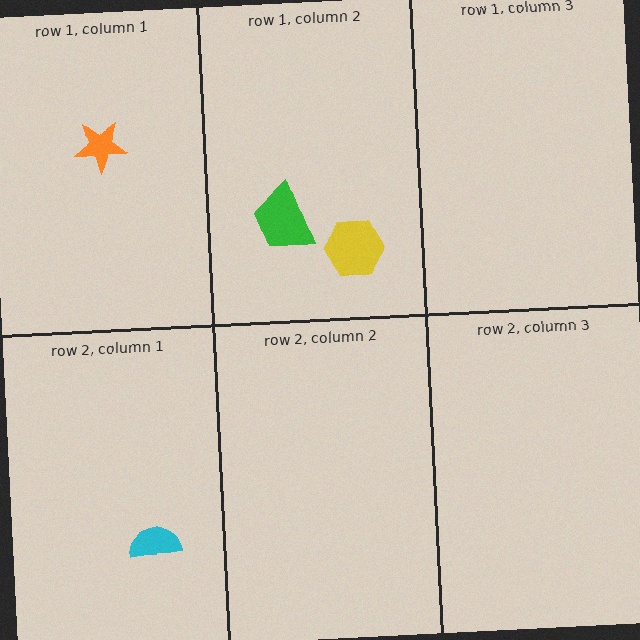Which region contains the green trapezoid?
The row 1, column 2 region.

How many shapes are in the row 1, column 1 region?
1.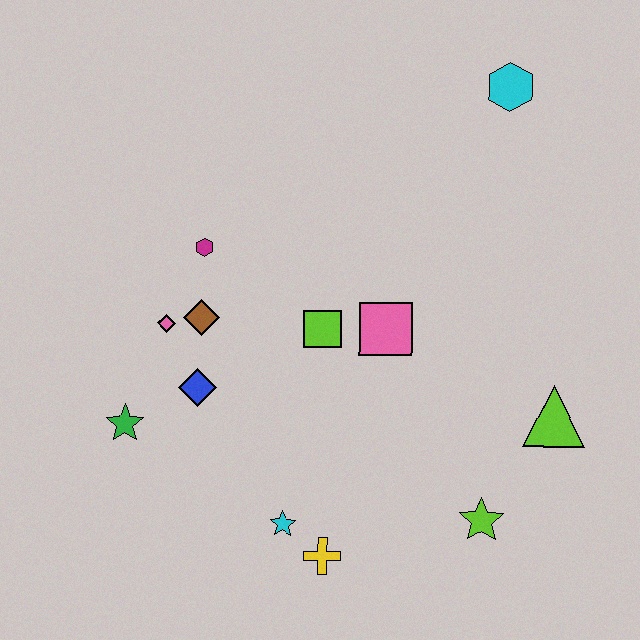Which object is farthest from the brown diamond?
The cyan hexagon is farthest from the brown diamond.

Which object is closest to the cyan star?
The yellow cross is closest to the cyan star.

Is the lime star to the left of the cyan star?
No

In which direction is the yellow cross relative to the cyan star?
The yellow cross is to the right of the cyan star.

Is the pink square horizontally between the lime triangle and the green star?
Yes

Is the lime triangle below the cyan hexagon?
Yes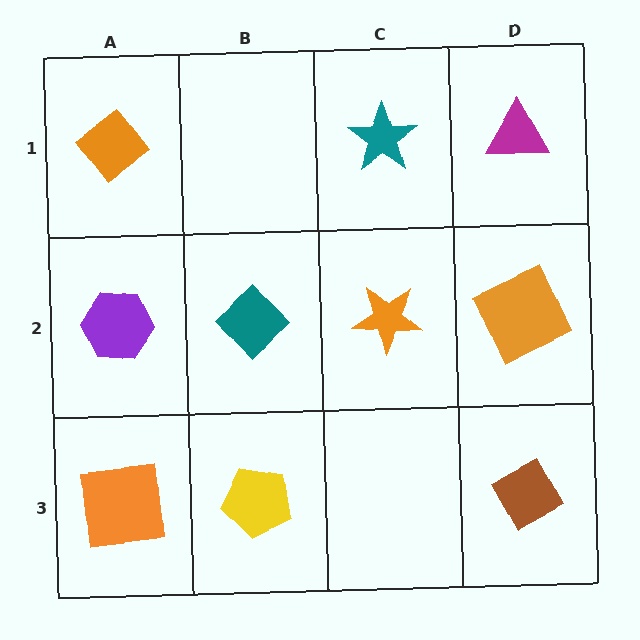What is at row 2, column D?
An orange square.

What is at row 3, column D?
A brown diamond.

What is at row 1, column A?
An orange diamond.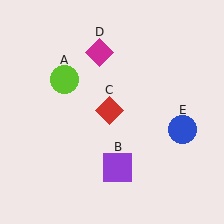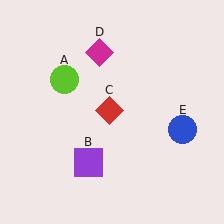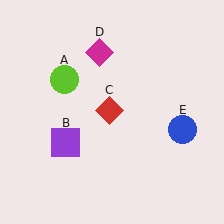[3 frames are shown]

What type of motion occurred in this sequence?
The purple square (object B) rotated clockwise around the center of the scene.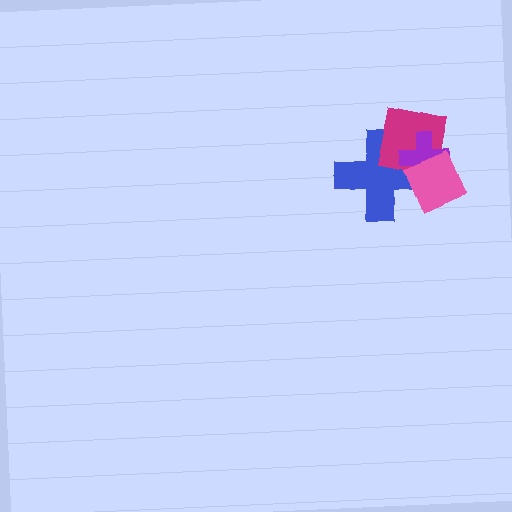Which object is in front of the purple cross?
The pink diamond is in front of the purple cross.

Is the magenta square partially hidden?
Yes, it is partially covered by another shape.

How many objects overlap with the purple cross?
3 objects overlap with the purple cross.